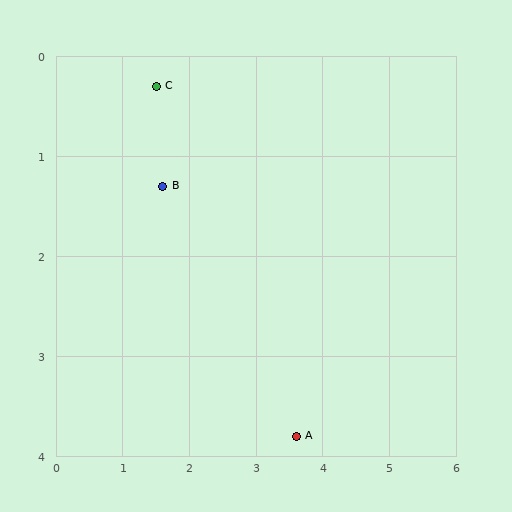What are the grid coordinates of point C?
Point C is at approximately (1.5, 0.3).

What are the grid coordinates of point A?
Point A is at approximately (3.6, 3.8).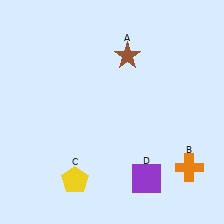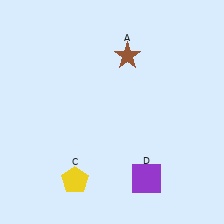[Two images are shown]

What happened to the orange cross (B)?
The orange cross (B) was removed in Image 2. It was in the bottom-right area of Image 1.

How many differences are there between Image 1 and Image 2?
There is 1 difference between the two images.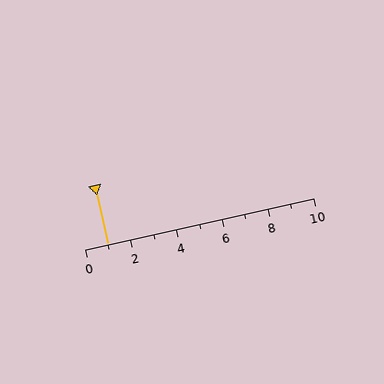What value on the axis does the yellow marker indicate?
The marker indicates approximately 1.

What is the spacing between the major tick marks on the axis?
The major ticks are spaced 2 apart.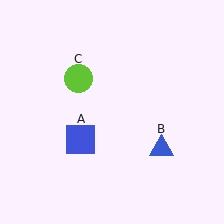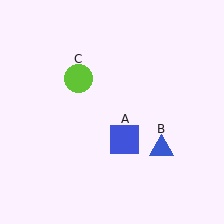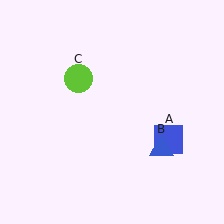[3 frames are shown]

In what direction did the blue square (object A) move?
The blue square (object A) moved right.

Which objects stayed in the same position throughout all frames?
Blue triangle (object B) and lime circle (object C) remained stationary.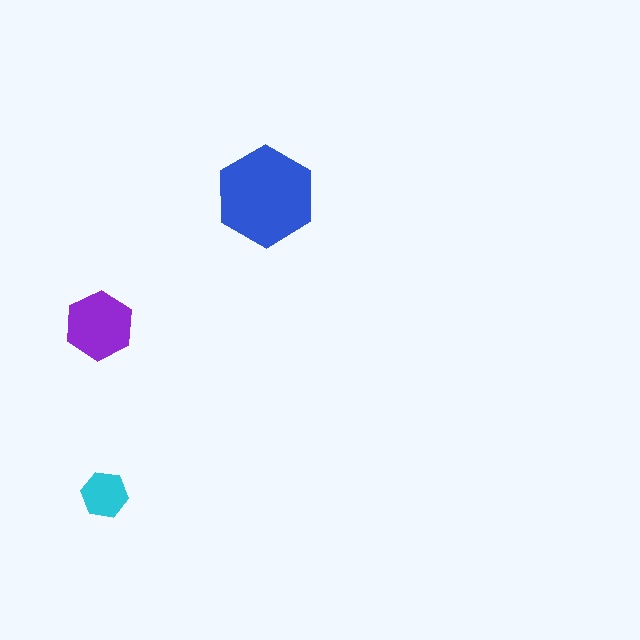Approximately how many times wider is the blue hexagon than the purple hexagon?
About 1.5 times wider.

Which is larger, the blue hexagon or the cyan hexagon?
The blue one.